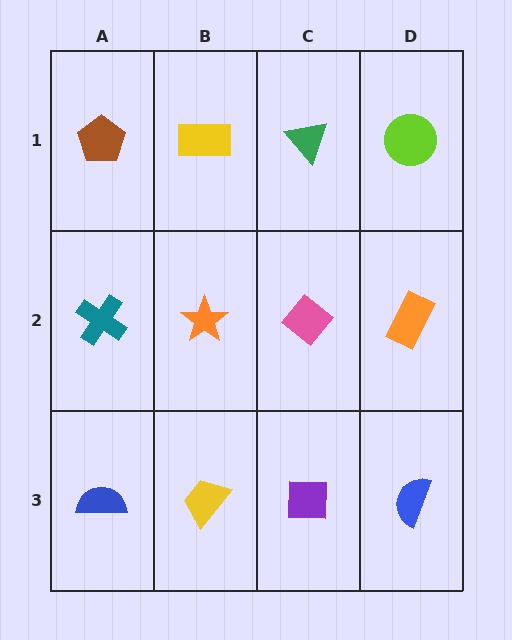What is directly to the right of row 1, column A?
A yellow rectangle.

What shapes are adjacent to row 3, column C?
A pink diamond (row 2, column C), a yellow trapezoid (row 3, column B), a blue semicircle (row 3, column D).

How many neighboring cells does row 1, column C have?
3.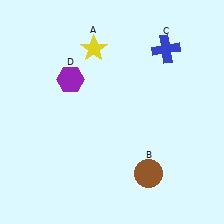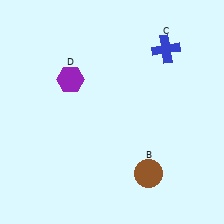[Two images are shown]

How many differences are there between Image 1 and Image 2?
There is 1 difference between the two images.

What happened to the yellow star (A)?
The yellow star (A) was removed in Image 2. It was in the top-left area of Image 1.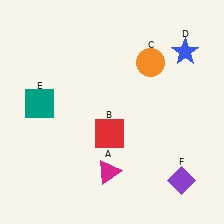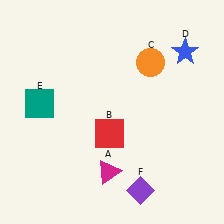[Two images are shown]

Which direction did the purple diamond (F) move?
The purple diamond (F) moved left.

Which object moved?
The purple diamond (F) moved left.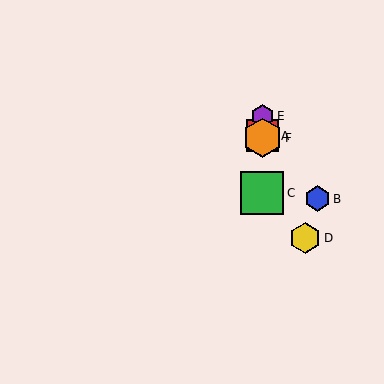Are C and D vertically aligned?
No, C is at x≈262 and D is at x≈305.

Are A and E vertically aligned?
Yes, both are at x≈262.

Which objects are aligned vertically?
Objects A, C, E, F are aligned vertically.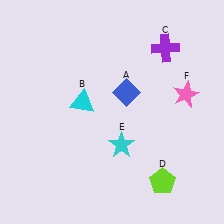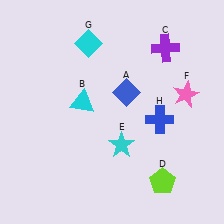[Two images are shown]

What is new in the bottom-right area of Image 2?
A blue cross (H) was added in the bottom-right area of Image 2.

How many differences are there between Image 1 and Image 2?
There are 2 differences between the two images.